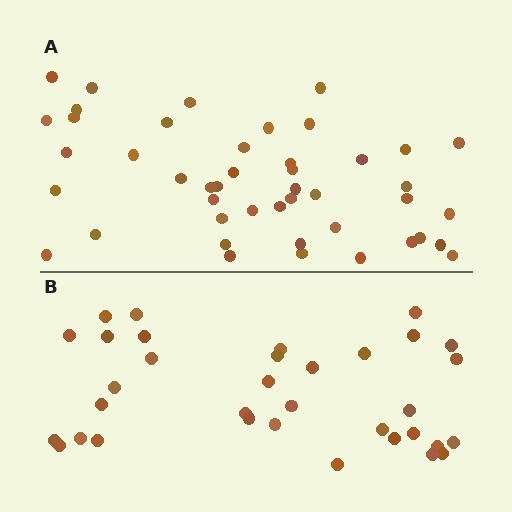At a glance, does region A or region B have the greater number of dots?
Region A (the top region) has more dots.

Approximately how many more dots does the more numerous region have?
Region A has roughly 12 or so more dots than region B.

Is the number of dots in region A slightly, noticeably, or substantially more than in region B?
Region A has noticeably more, but not dramatically so. The ratio is roughly 1.3 to 1.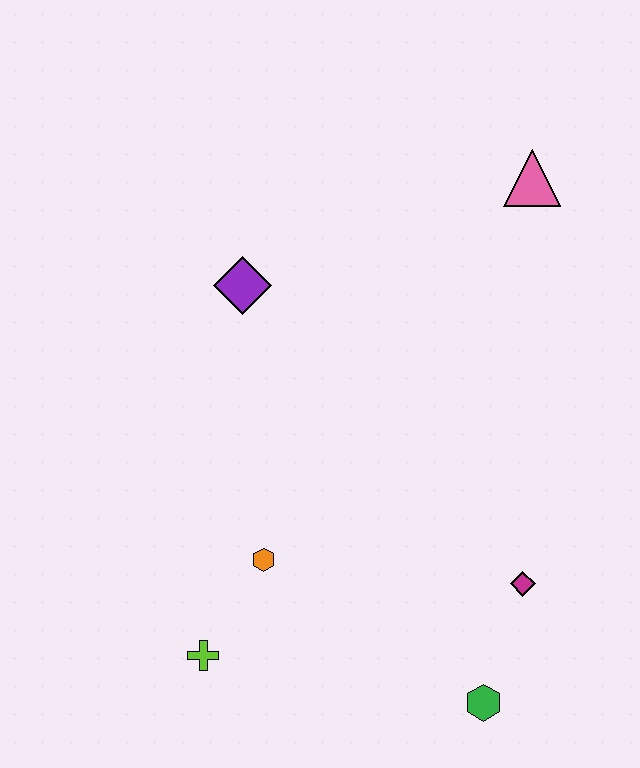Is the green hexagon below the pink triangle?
Yes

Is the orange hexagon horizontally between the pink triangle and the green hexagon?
No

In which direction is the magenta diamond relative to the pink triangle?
The magenta diamond is below the pink triangle.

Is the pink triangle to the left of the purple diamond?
No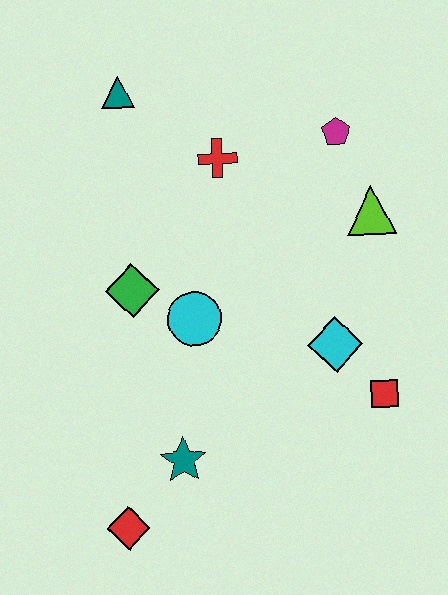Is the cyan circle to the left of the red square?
Yes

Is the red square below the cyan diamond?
Yes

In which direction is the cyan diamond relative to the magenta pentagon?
The cyan diamond is below the magenta pentagon.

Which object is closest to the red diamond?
The teal star is closest to the red diamond.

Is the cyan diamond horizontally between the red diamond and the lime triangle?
Yes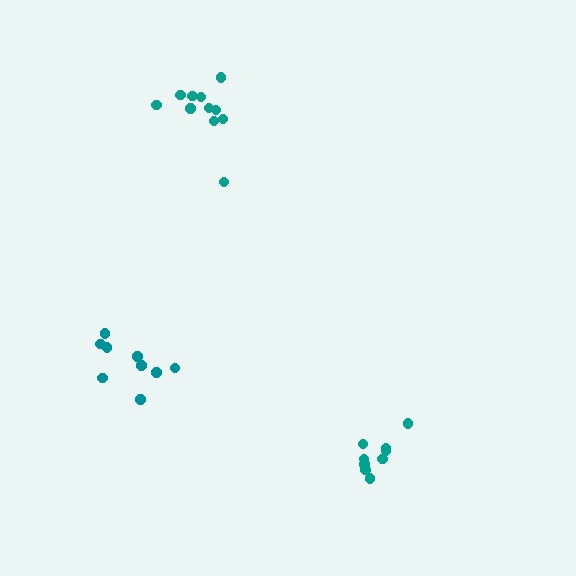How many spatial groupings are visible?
There are 3 spatial groupings.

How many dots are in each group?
Group 1: 9 dots, Group 2: 9 dots, Group 3: 11 dots (29 total).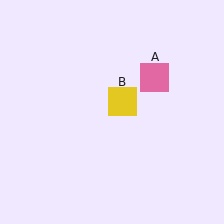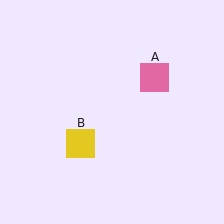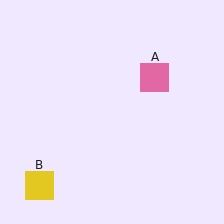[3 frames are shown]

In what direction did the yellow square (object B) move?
The yellow square (object B) moved down and to the left.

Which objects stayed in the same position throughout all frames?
Pink square (object A) remained stationary.